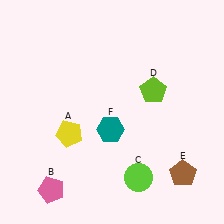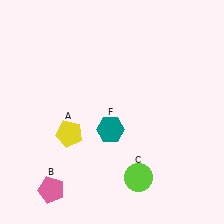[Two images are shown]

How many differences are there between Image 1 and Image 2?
There are 2 differences between the two images.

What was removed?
The brown pentagon (E), the lime pentagon (D) were removed in Image 2.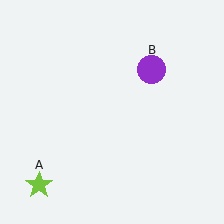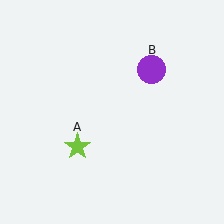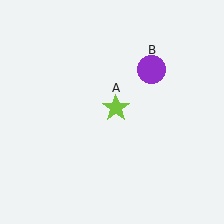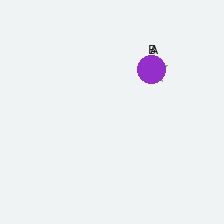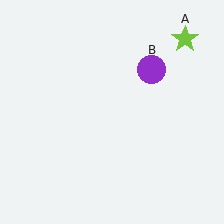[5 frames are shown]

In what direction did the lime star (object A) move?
The lime star (object A) moved up and to the right.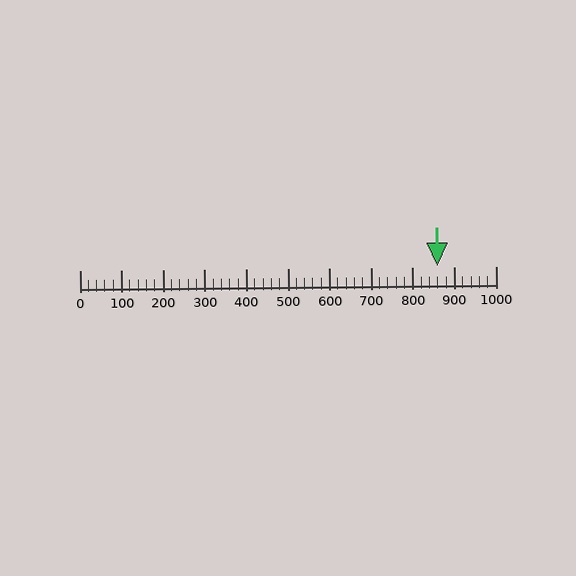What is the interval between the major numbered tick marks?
The major tick marks are spaced 100 units apart.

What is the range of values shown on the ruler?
The ruler shows values from 0 to 1000.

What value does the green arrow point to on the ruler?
The green arrow points to approximately 860.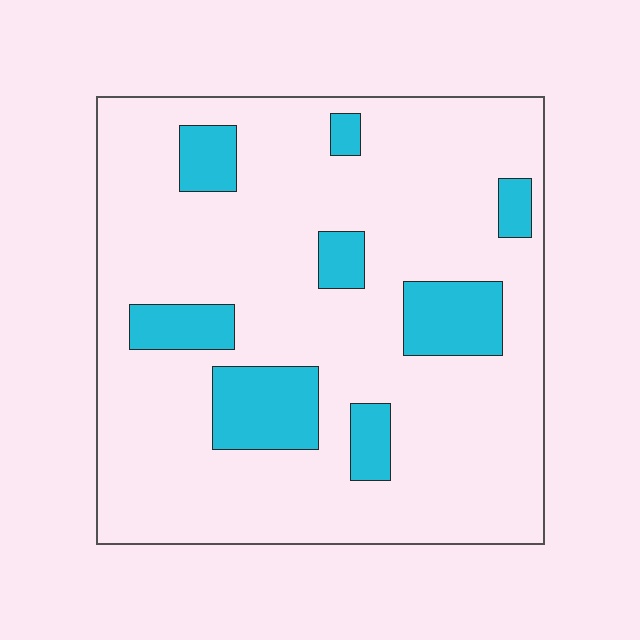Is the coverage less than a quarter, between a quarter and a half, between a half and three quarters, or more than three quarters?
Less than a quarter.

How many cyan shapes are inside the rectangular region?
8.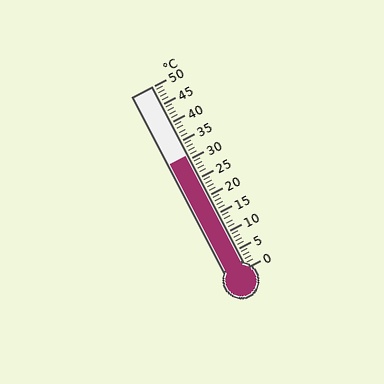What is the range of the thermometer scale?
The thermometer scale ranges from 0°C to 50°C.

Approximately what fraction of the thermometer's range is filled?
The thermometer is filled to approximately 60% of its range.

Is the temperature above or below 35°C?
The temperature is below 35°C.